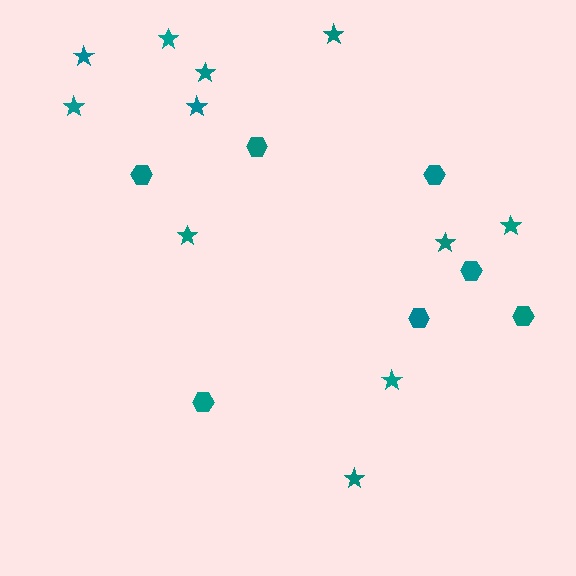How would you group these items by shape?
There are 2 groups: one group of stars (11) and one group of hexagons (7).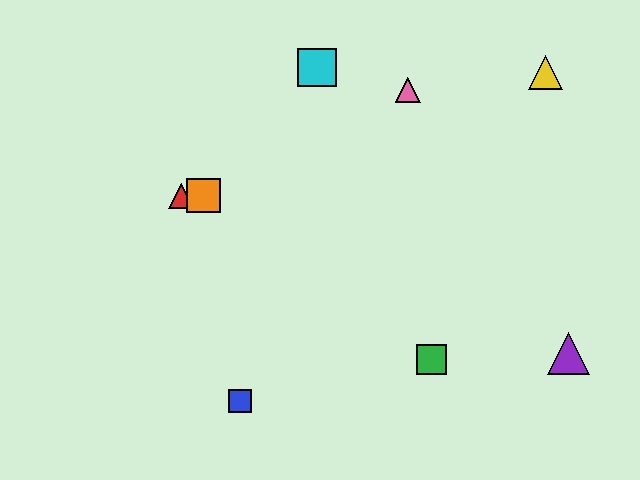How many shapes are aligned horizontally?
2 shapes (the red triangle, the orange square) are aligned horizontally.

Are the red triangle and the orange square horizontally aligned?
Yes, both are at y≈196.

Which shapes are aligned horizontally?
The red triangle, the orange square are aligned horizontally.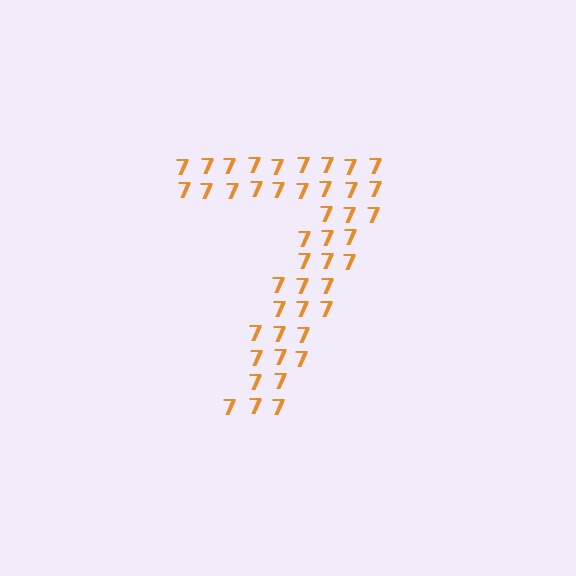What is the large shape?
The large shape is the digit 7.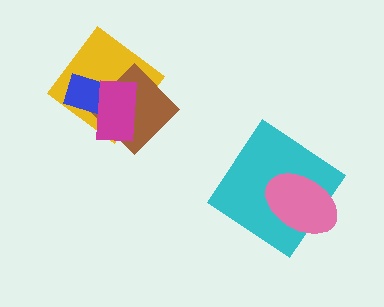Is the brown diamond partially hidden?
Yes, it is partially covered by another shape.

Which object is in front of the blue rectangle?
The magenta rectangle is in front of the blue rectangle.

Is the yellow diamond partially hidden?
Yes, it is partially covered by another shape.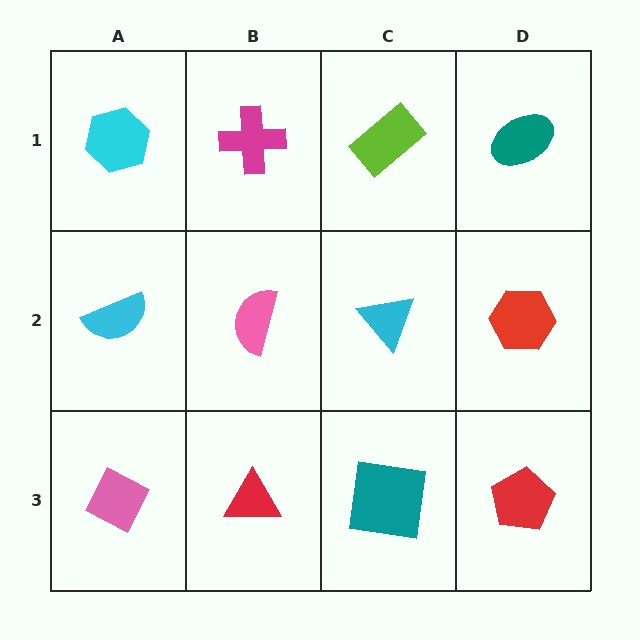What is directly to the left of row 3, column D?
A teal square.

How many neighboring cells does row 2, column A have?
3.